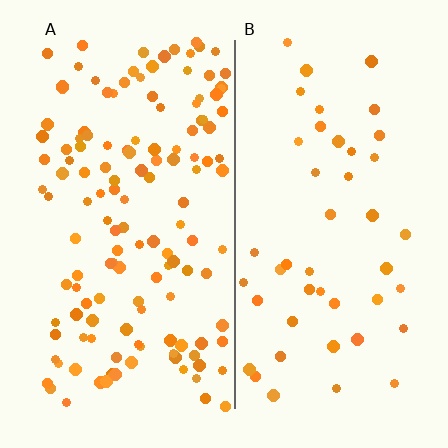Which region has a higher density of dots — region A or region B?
A (the left).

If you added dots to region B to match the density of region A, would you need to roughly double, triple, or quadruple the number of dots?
Approximately triple.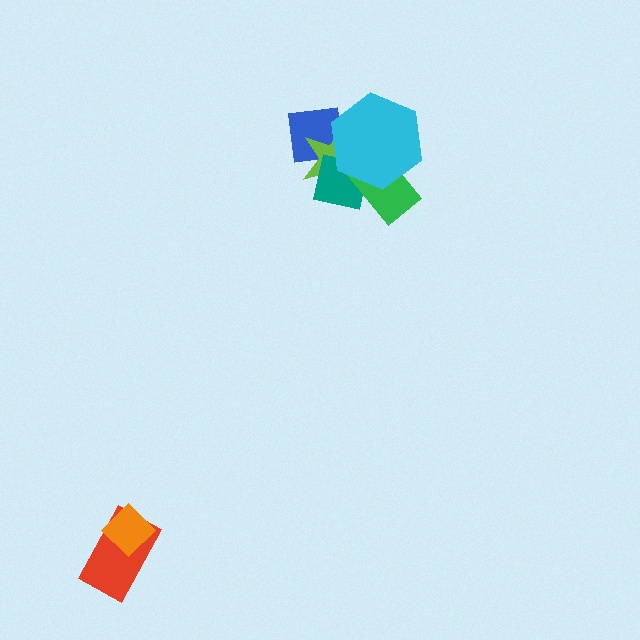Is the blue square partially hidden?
Yes, it is partially covered by another shape.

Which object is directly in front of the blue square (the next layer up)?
The lime star is directly in front of the blue square.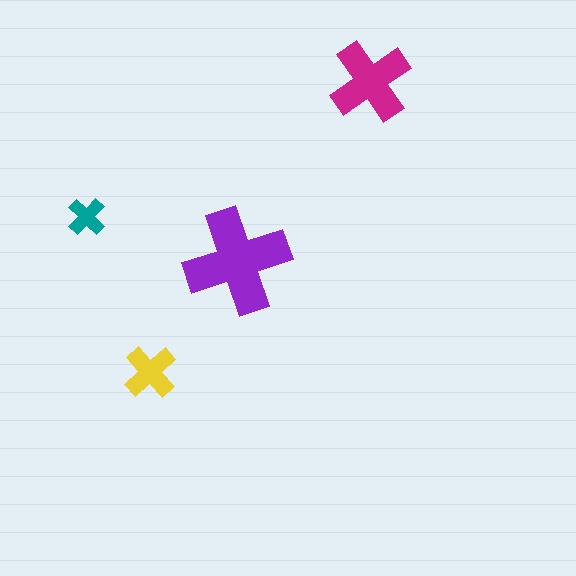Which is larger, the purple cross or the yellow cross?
The purple one.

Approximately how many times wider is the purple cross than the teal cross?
About 3 times wider.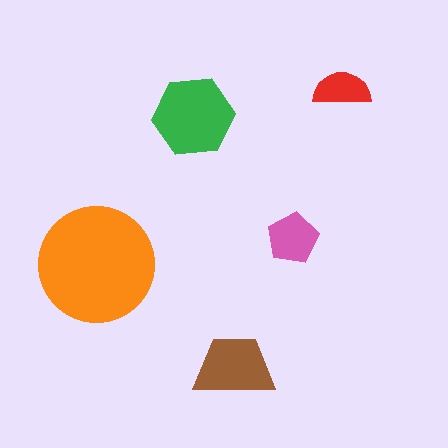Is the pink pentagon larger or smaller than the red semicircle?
Larger.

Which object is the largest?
The orange circle.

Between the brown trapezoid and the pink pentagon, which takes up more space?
The brown trapezoid.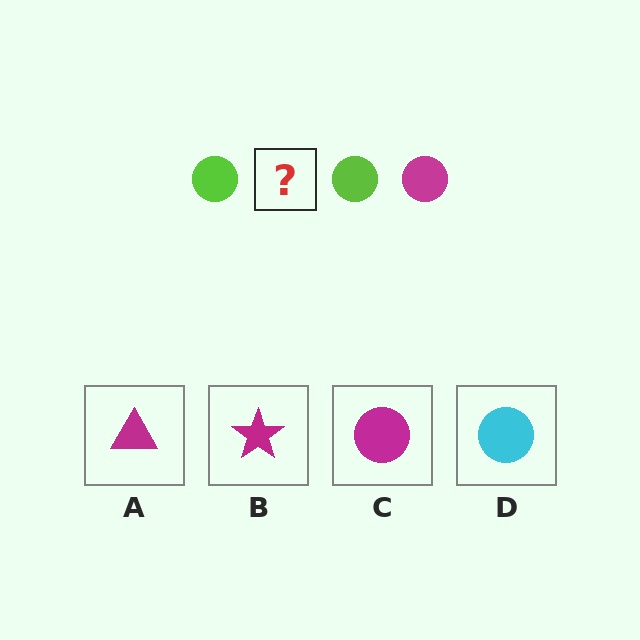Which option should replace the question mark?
Option C.